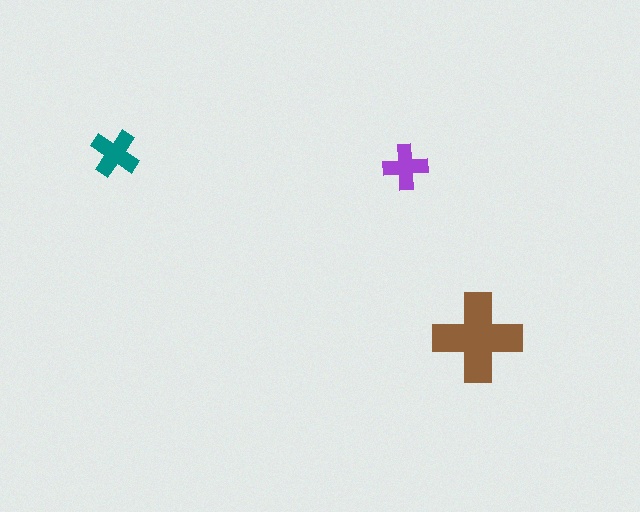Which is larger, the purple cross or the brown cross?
The brown one.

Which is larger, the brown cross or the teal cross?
The brown one.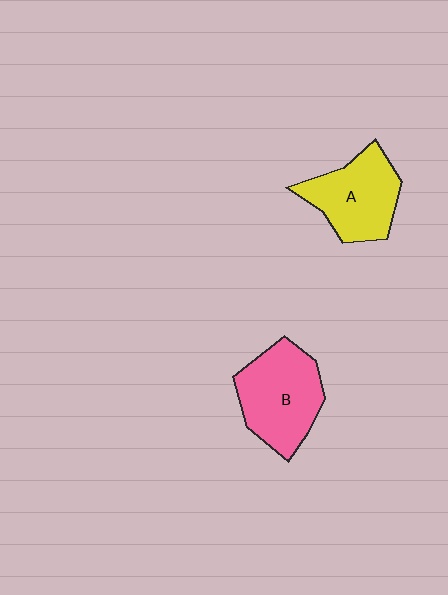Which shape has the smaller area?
Shape A (yellow).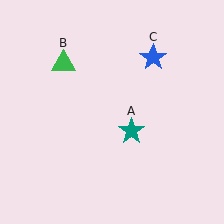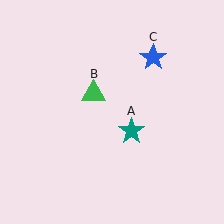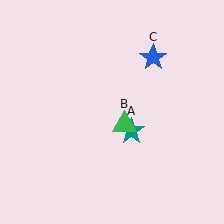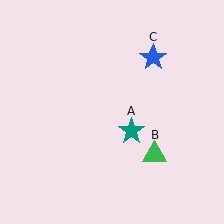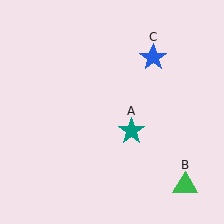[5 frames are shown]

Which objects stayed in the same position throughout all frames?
Teal star (object A) and blue star (object C) remained stationary.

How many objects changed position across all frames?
1 object changed position: green triangle (object B).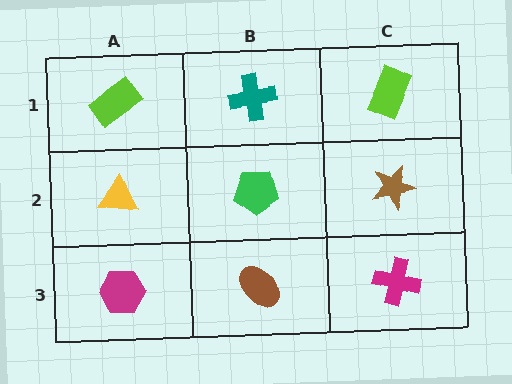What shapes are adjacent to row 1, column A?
A yellow triangle (row 2, column A), a teal cross (row 1, column B).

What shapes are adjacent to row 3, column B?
A green pentagon (row 2, column B), a magenta hexagon (row 3, column A), a magenta cross (row 3, column C).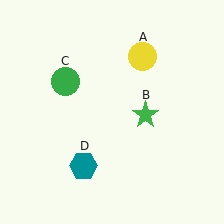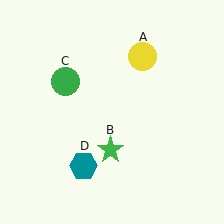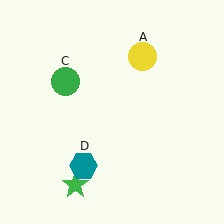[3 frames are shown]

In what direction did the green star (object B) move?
The green star (object B) moved down and to the left.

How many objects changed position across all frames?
1 object changed position: green star (object B).